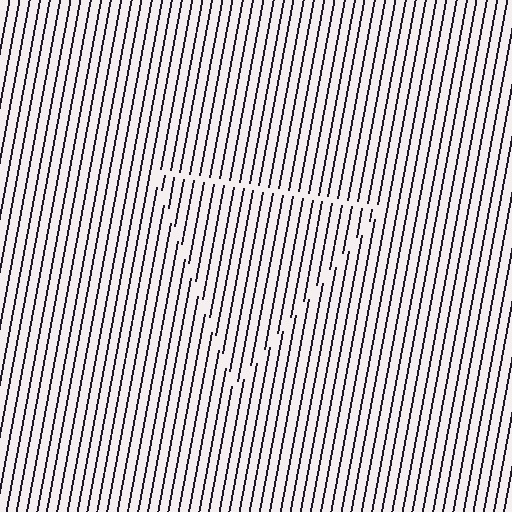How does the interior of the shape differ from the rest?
The interior of the shape contains the same grating, shifted by half a period — the contour is defined by the phase discontinuity where line-ends from the inner and outer gratings abut.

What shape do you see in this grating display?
An illusory triangle. The interior of the shape contains the same grating, shifted by half a period — the contour is defined by the phase discontinuity where line-ends from the inner and outer gratings abut.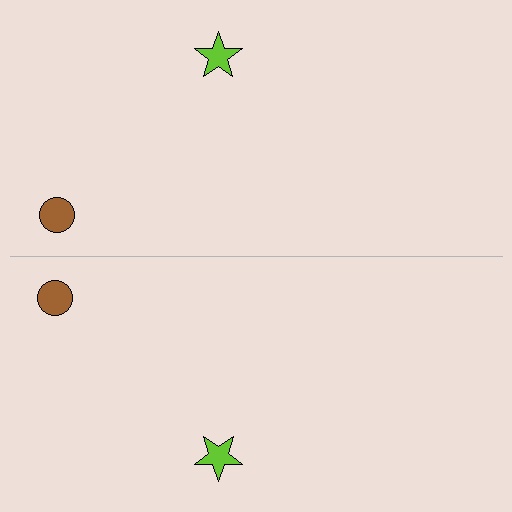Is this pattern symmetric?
Yes, this pattern has bilateral (reflection) symmetry.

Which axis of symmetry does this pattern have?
The pattern has a horizontal axis of symmetry running through the center of the image.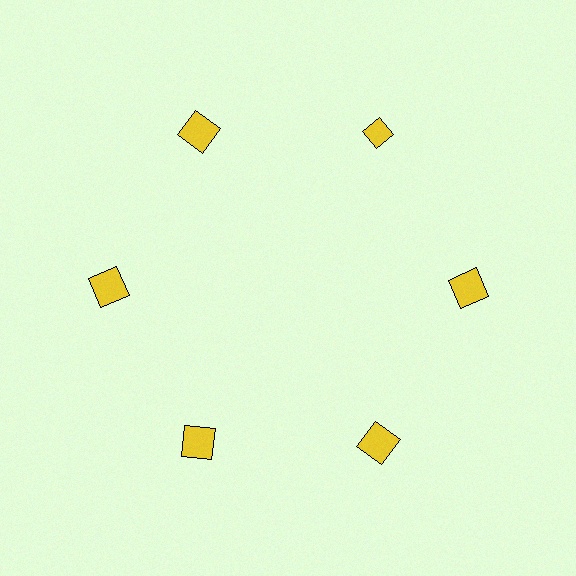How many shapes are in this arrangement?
There are 6 shapes arranged in a ring pattern.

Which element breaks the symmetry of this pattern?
The yellow diamond at roughly the 1 o'clock position breaks the symmetry. All other shapes are yellow squares.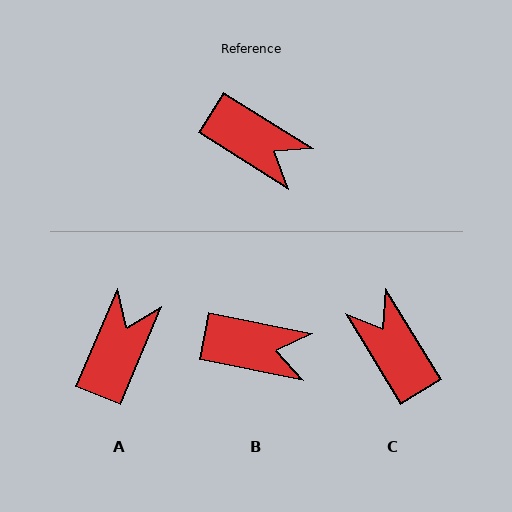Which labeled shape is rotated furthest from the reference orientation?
C, about 153 degrees away.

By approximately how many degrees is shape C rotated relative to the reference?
Approximately 153 degrees counter-clockwise.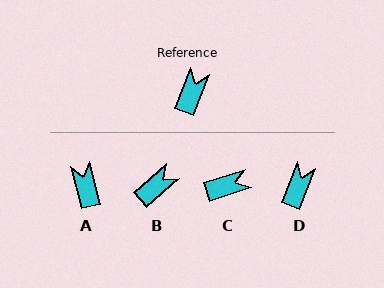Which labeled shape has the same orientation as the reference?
D.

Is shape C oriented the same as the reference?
No, it is off by about 50 degrees.